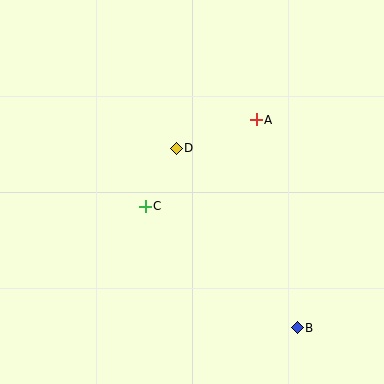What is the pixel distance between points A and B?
The distance between A and B is 212 pixels.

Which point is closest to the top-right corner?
Point A is closest to the top-right corner.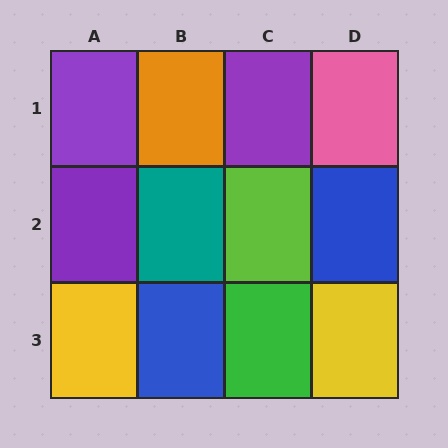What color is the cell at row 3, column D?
Yellow.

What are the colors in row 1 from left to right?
Purple, orange, purple, pink.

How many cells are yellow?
2 cells are yellow.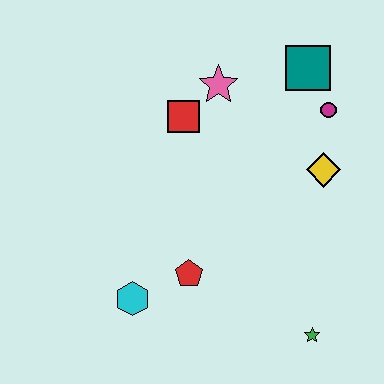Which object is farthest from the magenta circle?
The cyan hexagon is farthest from the magenta circle.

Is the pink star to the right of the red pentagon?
Yes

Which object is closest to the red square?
The pink star is closest to the red square.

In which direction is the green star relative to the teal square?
The green star is below the teal square.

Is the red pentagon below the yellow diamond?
Yes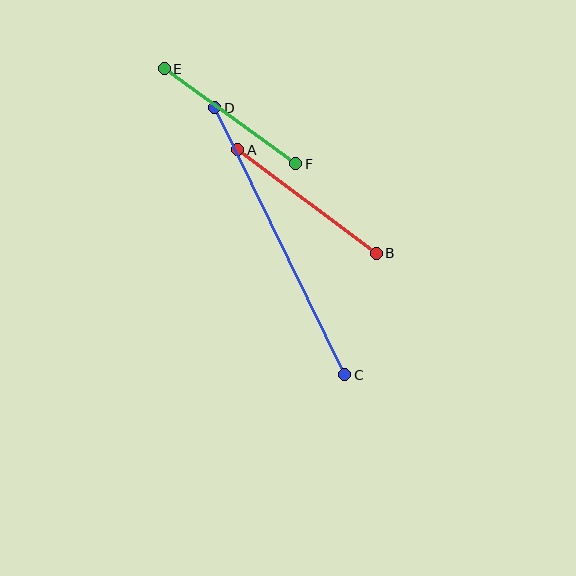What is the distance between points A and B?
The distance is approximately 173 pixels.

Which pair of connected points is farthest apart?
Points C and D are farthest apart.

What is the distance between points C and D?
The distance is approximately 297 pixels.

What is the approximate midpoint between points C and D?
The midpoint is at approximately (280, 241) pixels.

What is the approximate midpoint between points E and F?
The midpoint is at approximately (230, 116) pixels.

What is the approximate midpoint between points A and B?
The midpoint is at approximately (307, 201) pixels.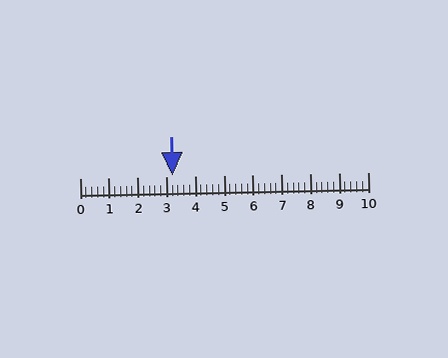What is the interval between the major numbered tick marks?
The major tick marks are spaced 1 units apart.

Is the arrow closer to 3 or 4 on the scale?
The arrow is closer to 3.